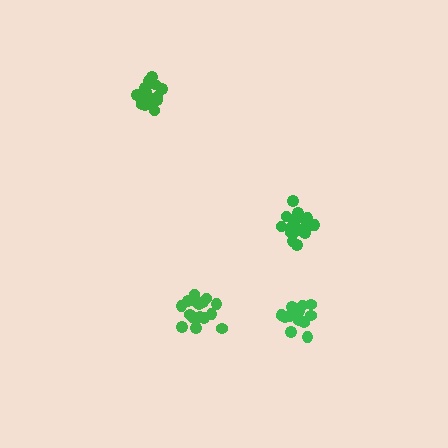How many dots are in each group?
Group 1: 17 dots, Group 2: 21 dots, Group 3: 20 dots, Group 4: 17 dots (75 total).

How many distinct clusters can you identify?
There are 4 distinct clusters.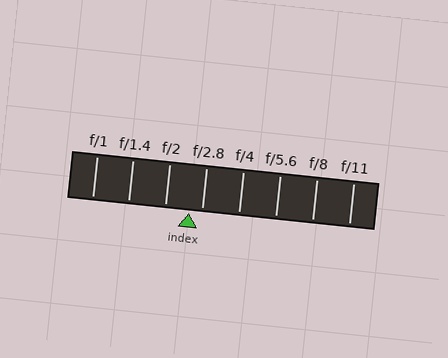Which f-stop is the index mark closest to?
The index mark is closest to f/2.8.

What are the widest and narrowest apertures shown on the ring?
The widest aperture shown is f/1 and the narrowest is f/11.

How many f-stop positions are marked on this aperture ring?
There are 8 f-stop positions marked.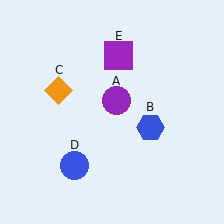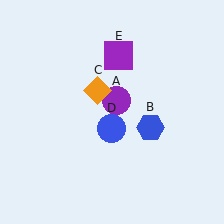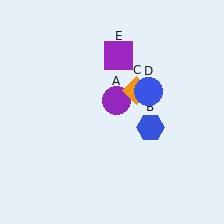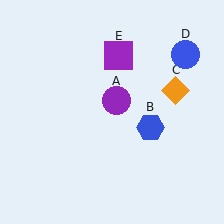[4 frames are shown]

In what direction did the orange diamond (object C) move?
The orange diamond (object C) moved right.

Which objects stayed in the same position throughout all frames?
Purple circle (object A) and blue hexagon (object B) and purple square (object E) remained stationary.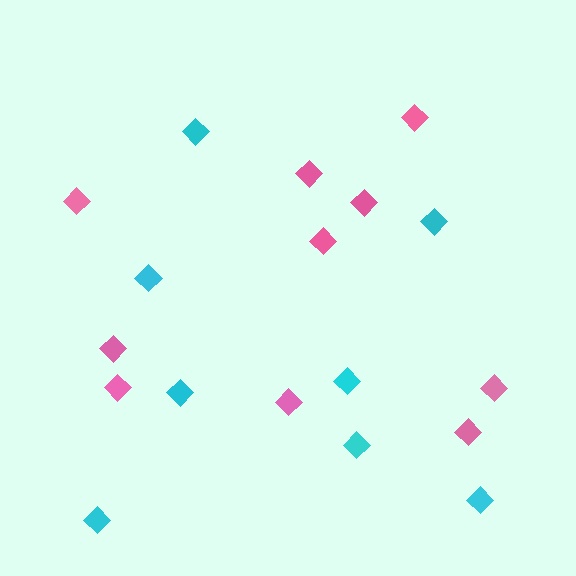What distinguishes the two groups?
There are 2 groups: one group of pink diamonds (10) and one group of cyan diamonds (8).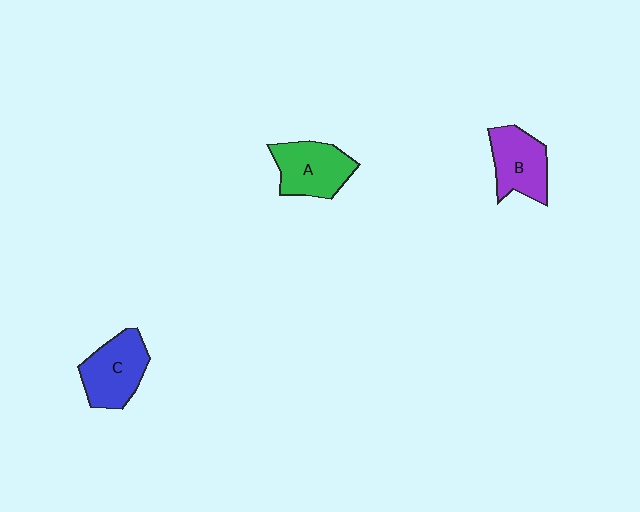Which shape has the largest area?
Shape C (blue).